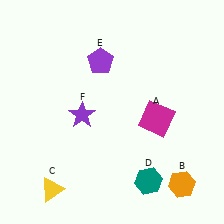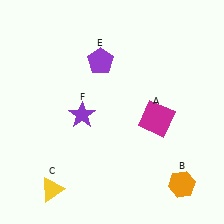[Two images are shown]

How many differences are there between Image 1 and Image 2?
There is 1 difference between the two images.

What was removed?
The teal hexagon (D) was removed in Image 2.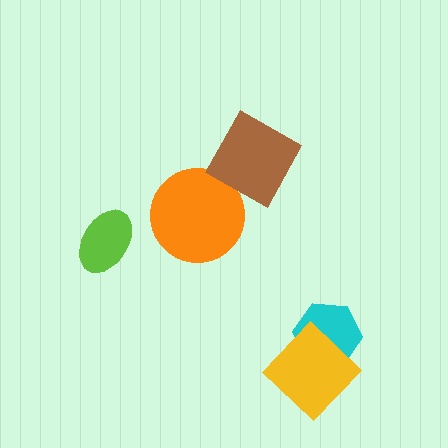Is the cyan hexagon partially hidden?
Yes, it is partially covered by another shape.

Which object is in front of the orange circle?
The brown diamond is in front of the orange circle.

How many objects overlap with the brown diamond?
1 object overlaps with the brown diamond.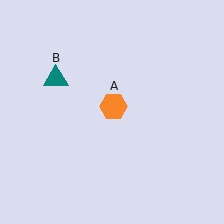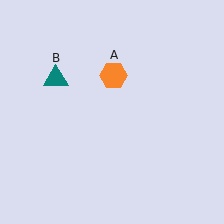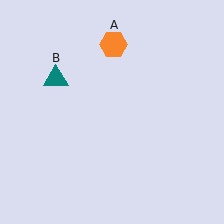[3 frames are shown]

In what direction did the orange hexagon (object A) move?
The orange hexagon (object A) moved up.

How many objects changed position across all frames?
1 object changed position: orange hexagon (object A).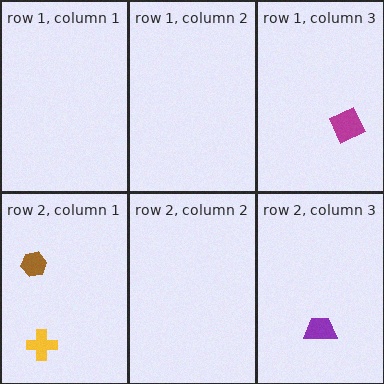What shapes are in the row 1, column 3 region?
The magenta diamond.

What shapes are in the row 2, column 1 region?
The yellow cross, the brown hexagon.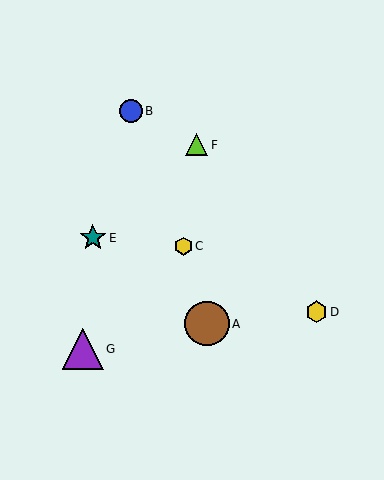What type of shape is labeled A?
Shape A is a brown circle.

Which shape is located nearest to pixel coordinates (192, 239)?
The yellow hexagon (labeled C) at (183, 246) is nearest to that location.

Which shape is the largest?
The brown circle (labeled A) is the largest.